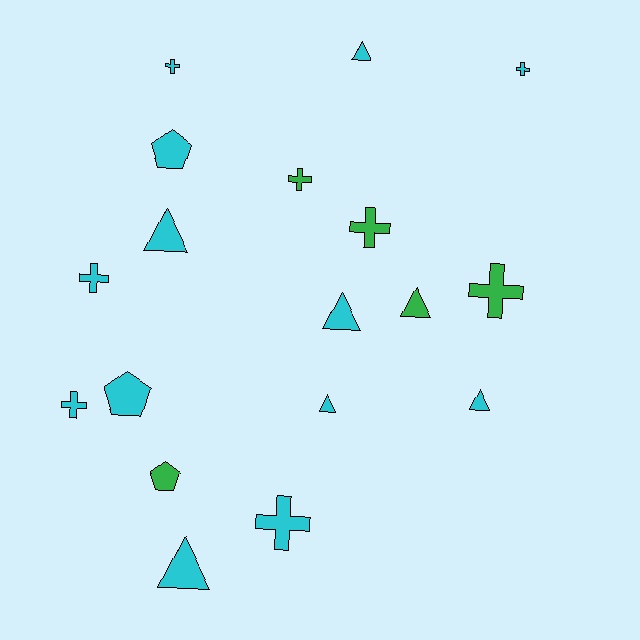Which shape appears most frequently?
Cross, with 8 objects.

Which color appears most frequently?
Cyan, with 13 objects.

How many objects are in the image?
There are 18 objects.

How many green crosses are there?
There are 3 green crosses.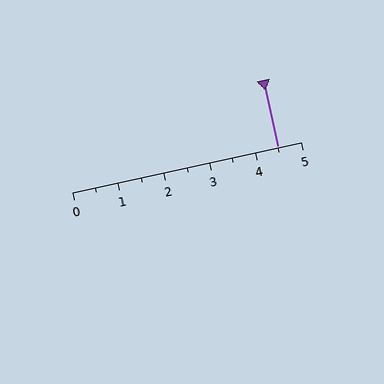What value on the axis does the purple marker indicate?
The marker indicates approximately 4.5.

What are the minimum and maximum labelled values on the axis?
The axis runs from 0 to 5.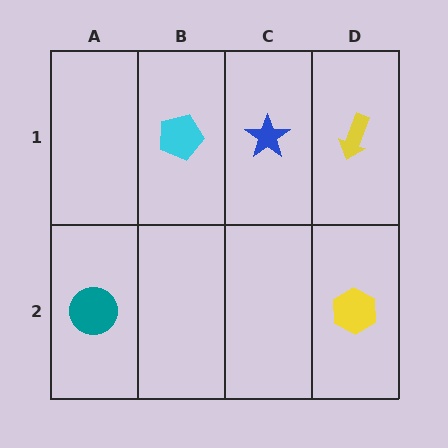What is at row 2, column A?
A teal circle.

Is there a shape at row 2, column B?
No, that cell is empty.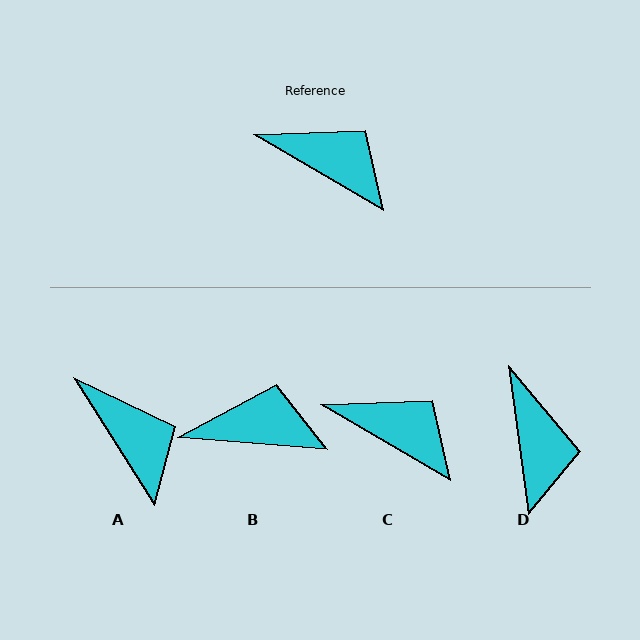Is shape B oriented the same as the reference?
No, it is off by about 26 degrees.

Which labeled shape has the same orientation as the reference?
C.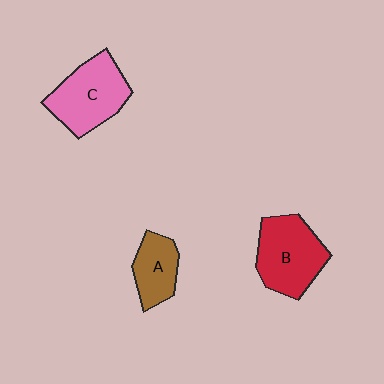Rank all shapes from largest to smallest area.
From largest to smallest: B (red), C (pink), A (brown).